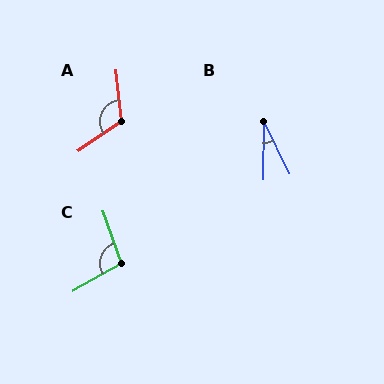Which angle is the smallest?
B, at approximately 27 degrees.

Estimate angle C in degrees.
Approximately 99 degrees.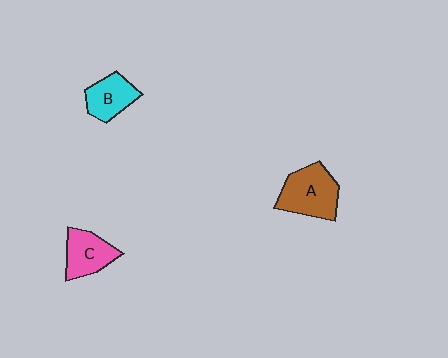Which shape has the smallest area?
Shape B (cyan).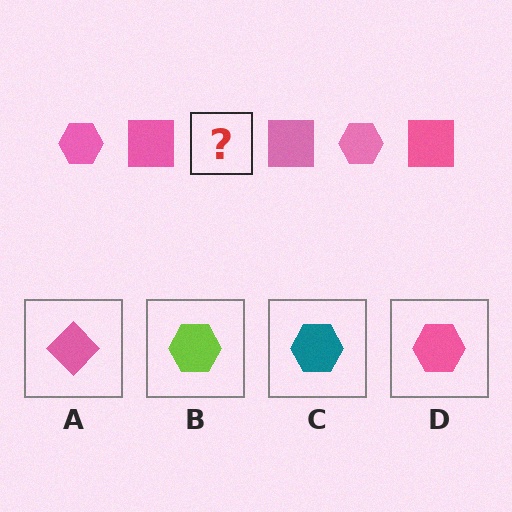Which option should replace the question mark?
Option D.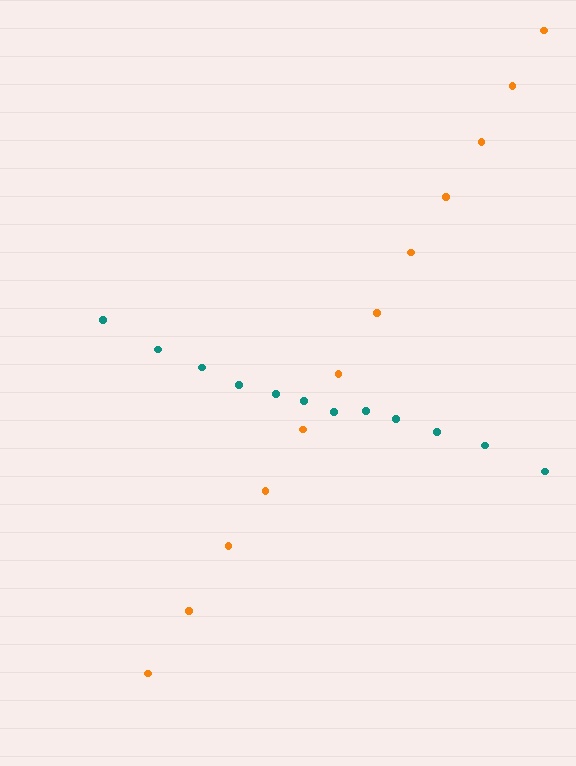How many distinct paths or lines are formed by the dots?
There are 2 distinct paths.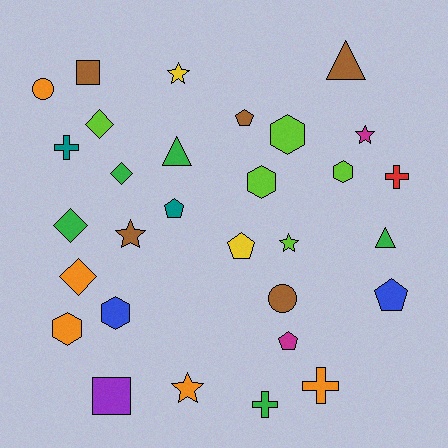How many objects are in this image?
There are 30 objects.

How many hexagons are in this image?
There are 5 hexagons.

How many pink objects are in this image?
There are no pink objects.